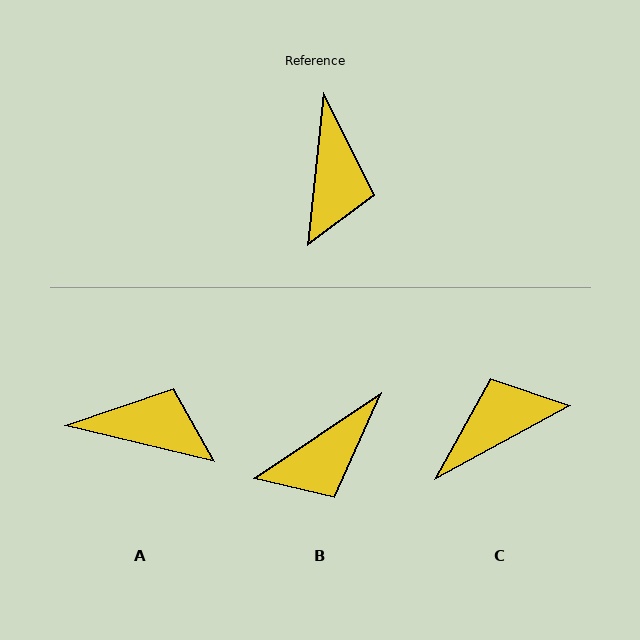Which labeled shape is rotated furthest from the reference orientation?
C, about 124 degrees away.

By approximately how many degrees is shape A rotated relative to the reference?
Approximately 82 degrees counter-clockwise.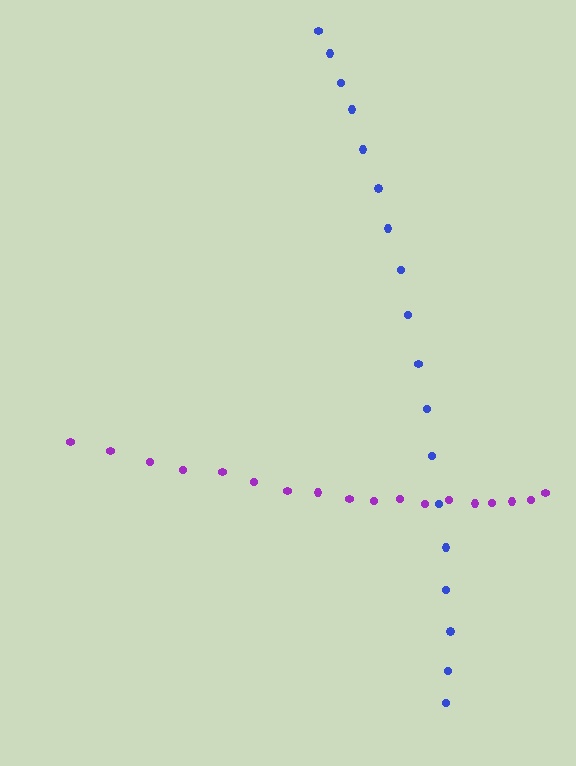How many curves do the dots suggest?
There are 2 distinct paths.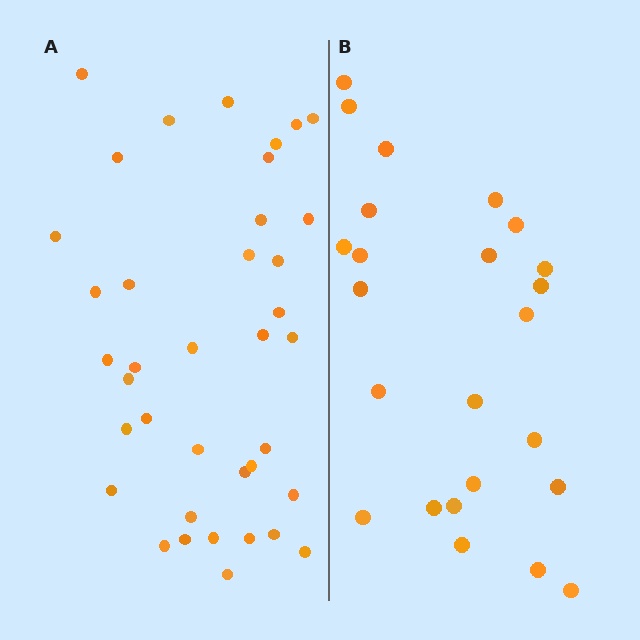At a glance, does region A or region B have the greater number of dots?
Region A (the left region) has more dots.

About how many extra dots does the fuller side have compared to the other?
Region A has approximately 15 more dots than region B.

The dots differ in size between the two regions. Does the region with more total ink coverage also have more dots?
No. Region B has more total ink coverage because its dots are larger, but region A actually contains more individual dots. Total area can be misleading — the number of items is what matters here.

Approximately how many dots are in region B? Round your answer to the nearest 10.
About 20 dots. (The exact count is 24, which rounds to 20.)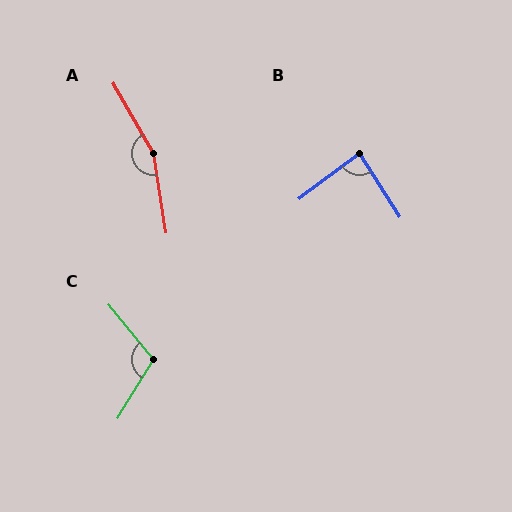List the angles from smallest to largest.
B (85°), C (110°), A (159°).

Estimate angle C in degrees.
Approximately 110 degrees.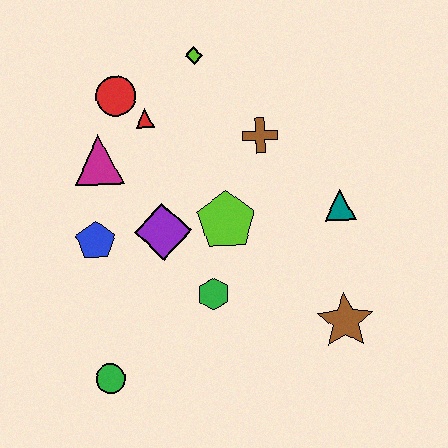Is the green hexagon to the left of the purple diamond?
No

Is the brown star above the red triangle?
No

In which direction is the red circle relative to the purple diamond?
The red circle is above the purple diamond.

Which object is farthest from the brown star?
The red circle is farthest from the brown star.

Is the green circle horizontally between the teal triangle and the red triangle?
No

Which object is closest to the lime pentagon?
The purple diamond is closest to the lime pentagon.